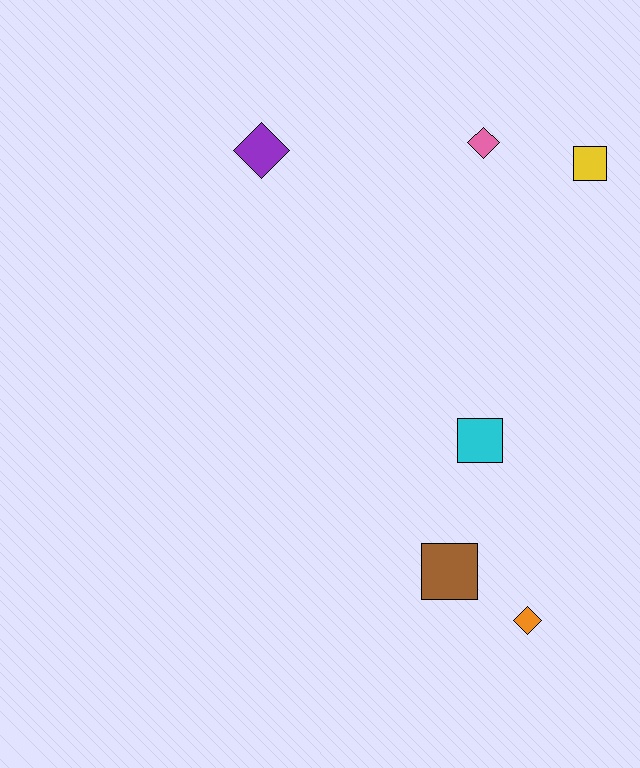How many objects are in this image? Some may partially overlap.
There are 6 objects.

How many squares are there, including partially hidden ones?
There are 3 squares.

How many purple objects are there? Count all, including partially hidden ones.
There is 1 purple object.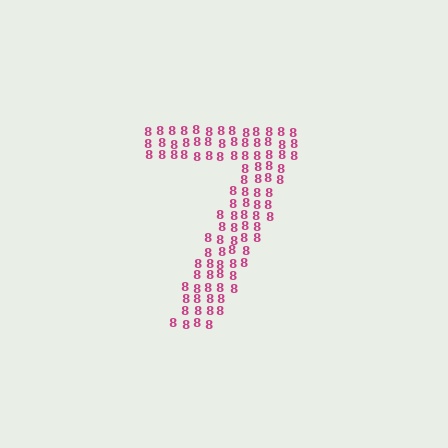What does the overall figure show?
The overall figure shows the digit 7.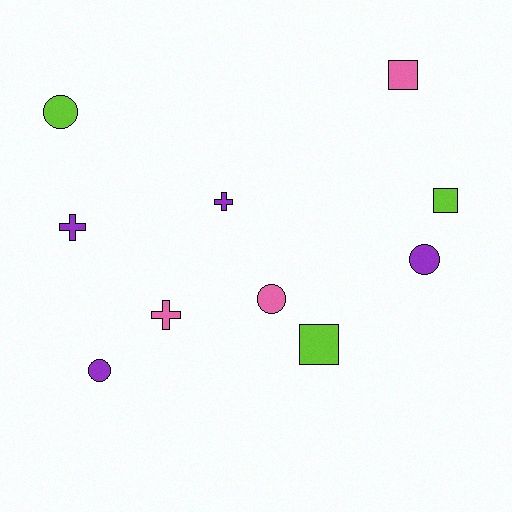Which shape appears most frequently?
Circle, with 4 objects.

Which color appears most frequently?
Purple, with 4 objects.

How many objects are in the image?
There are 10 objects.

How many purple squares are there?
There are no purple squares.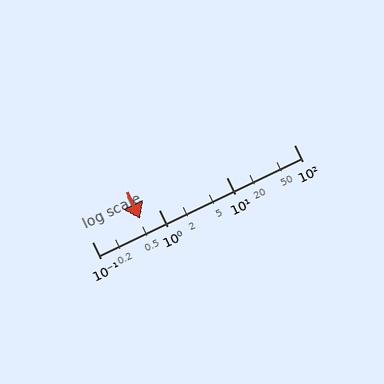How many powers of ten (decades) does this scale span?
The scale spans 3 decades, from 0.1 to 100.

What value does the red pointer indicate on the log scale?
The pointer indicates approximately 0.52.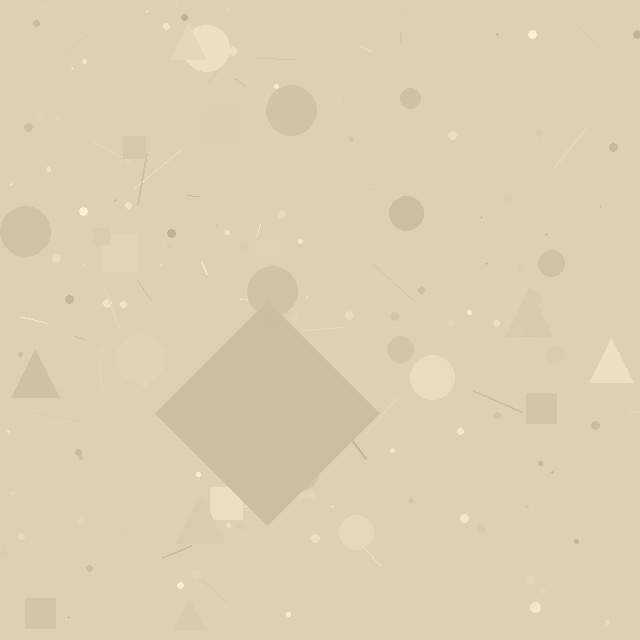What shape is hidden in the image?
A diamond is hidden in the image.